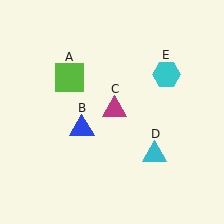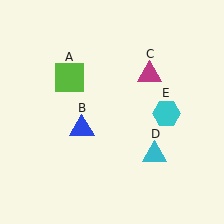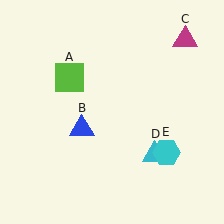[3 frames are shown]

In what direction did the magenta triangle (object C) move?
The magenta triangle (object C) moved up and to the right.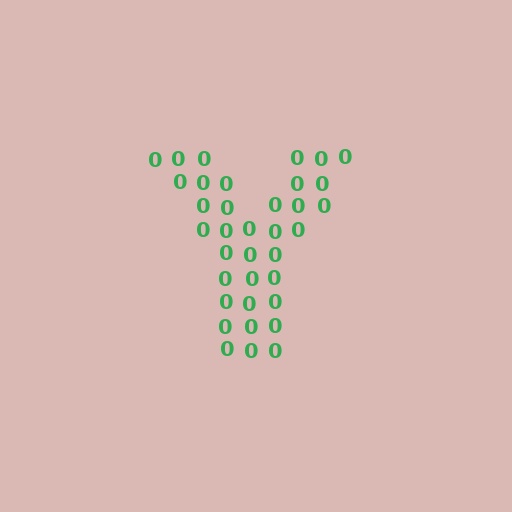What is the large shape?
The large shape is the letter Y.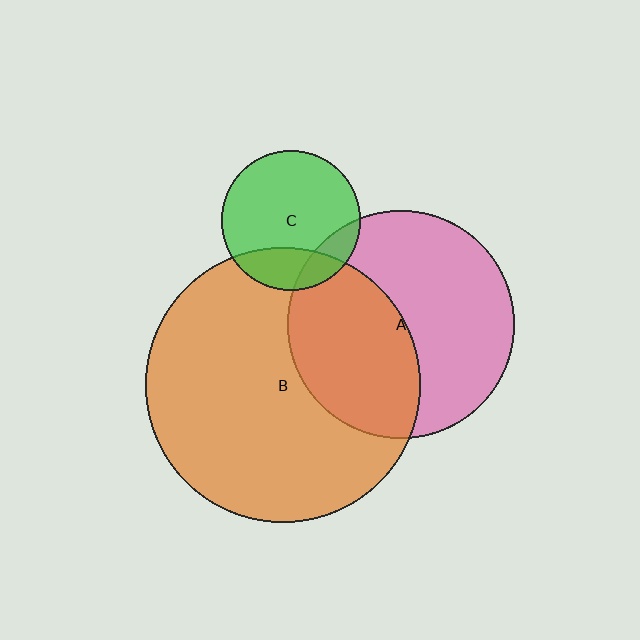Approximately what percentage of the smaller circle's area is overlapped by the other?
Approximately 15%.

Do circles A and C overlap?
Yes.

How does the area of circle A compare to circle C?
Approximately 2.7 times.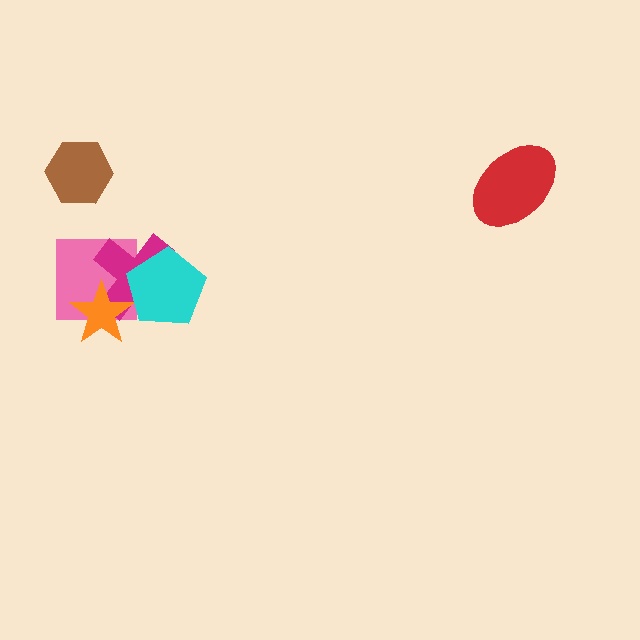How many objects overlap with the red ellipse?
0 objects overlap with the red ellipse.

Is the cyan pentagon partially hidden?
No, no other shape covers it.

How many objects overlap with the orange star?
2 objects overlap with the orange star.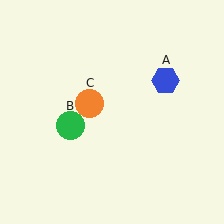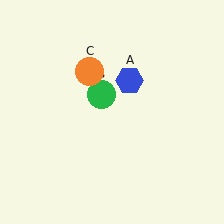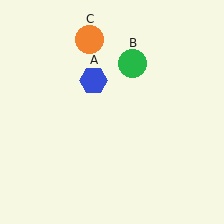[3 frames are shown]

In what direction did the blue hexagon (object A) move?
The blue hexagon (object A) moved left.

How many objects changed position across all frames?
3 objects changed position: blue hexagon (object A), green circle (object B), orange circle (object C).